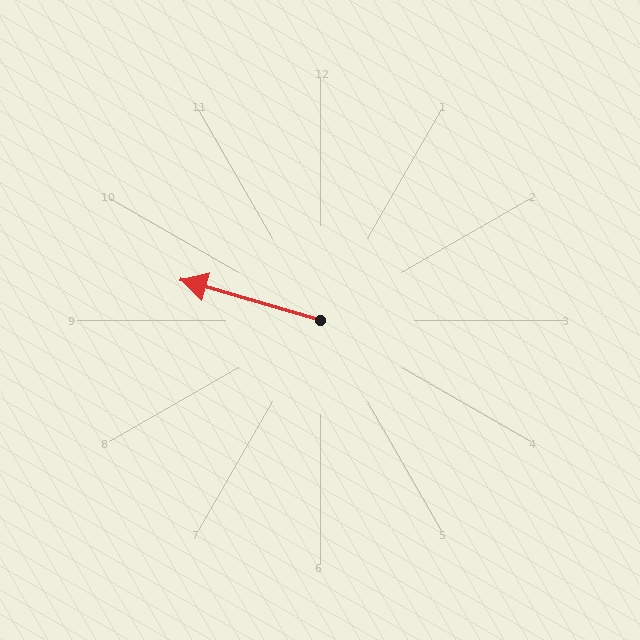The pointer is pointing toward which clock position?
Roughly 10 o'clock.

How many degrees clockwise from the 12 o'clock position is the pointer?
Approximately 286 degrees.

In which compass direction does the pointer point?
West.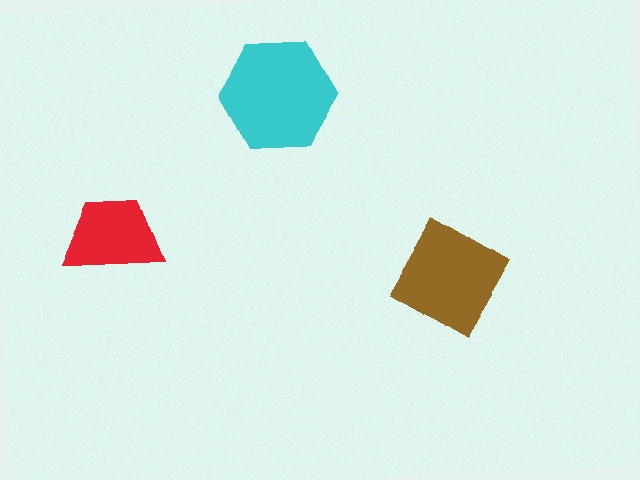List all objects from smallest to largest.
The red trapezoid, the brown square, the cyan hexagon.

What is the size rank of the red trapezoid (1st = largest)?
3rd.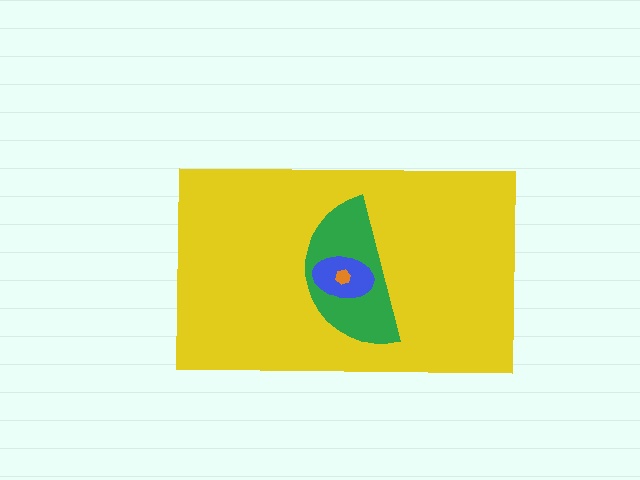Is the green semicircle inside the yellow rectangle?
Yes.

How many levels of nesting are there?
4.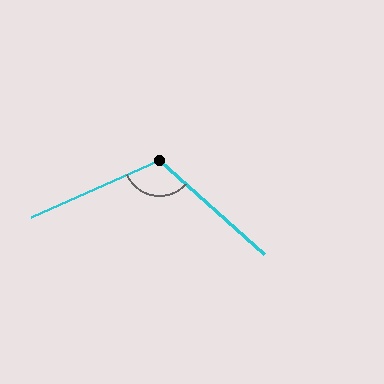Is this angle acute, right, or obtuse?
It is obtuse.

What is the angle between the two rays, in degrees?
Approximately 114 degrees.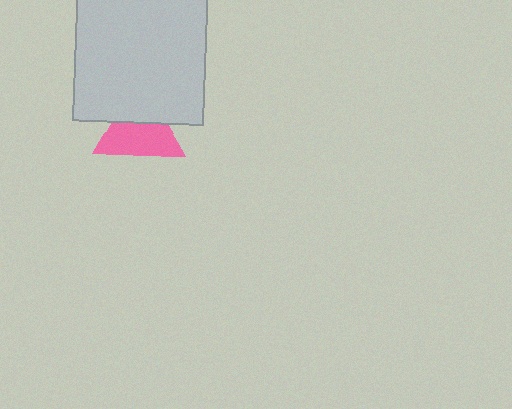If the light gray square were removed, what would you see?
You would see the complete pink triangle.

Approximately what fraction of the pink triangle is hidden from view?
Roughly 37% of the pink triangle is hidden behind the light gray square.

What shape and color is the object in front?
The object in front is a light gray square.